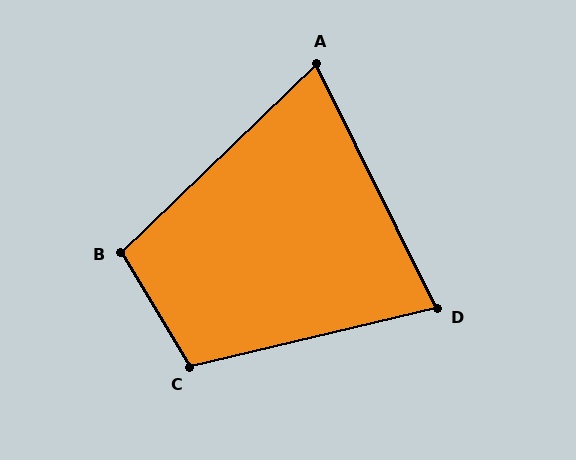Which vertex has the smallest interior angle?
A, at approximately 72 degrees.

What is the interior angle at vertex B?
Approximately 103 degrees (obtuse).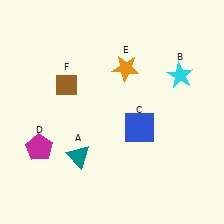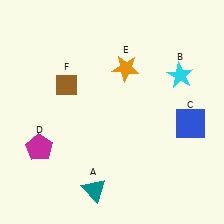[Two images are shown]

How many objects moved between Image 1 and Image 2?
2 objects moved between the two images.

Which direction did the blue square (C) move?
The blue square (C) moved right.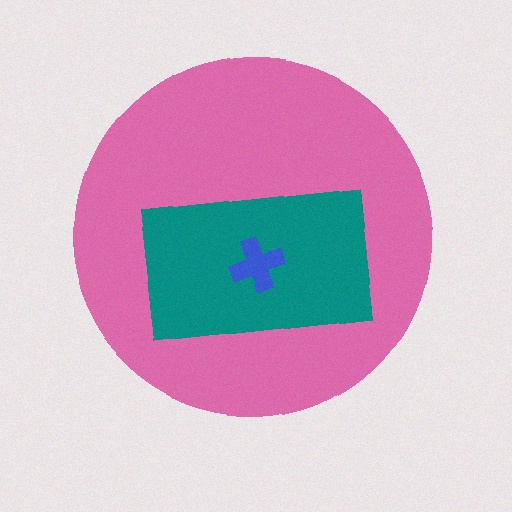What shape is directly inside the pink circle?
The teal rectangle.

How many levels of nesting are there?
3.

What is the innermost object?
The blue cross.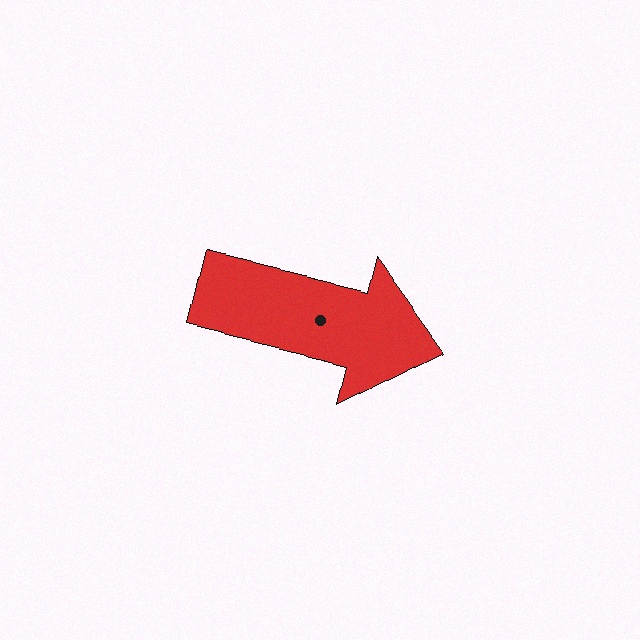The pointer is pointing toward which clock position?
Roughly 3 o'clock.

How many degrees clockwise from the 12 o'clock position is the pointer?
Approximately 103 degrees.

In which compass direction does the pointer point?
East.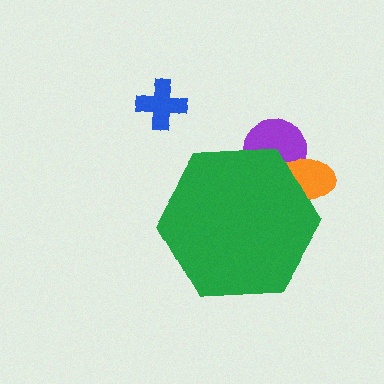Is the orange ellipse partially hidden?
Yes, the orange ellipse is partially hidden behind the green hexagon.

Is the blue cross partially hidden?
No, the blue cross is fully visible.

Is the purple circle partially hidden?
Yes, the purple circle is partially hidden behind the green hexagon.